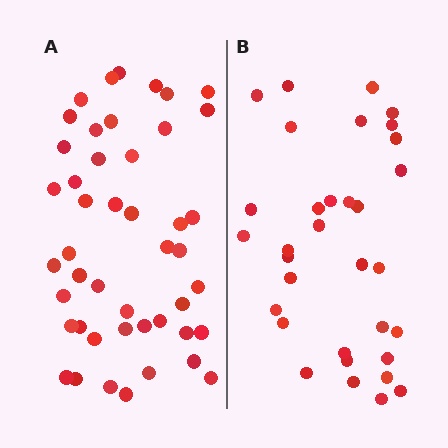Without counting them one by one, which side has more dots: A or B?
Region A (the left region) has more dots.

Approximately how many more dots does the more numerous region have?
Region A has approximately 15 more dots than region B.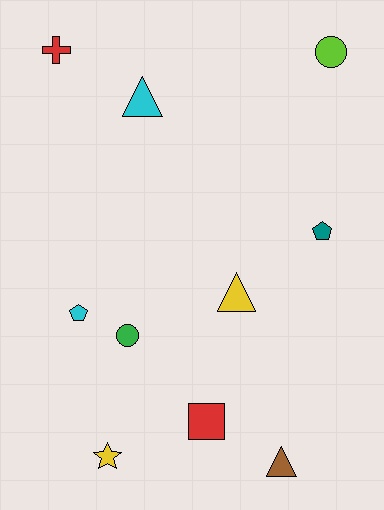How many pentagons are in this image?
There are 2 pentagons.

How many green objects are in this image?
There is 1 green object.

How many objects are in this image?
There are 10 objects.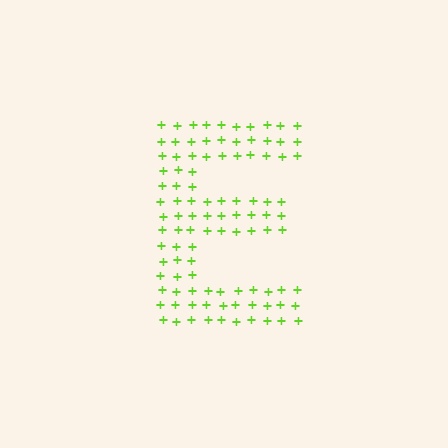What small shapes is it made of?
It is made of small plus signs.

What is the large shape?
The large shape is the letter E.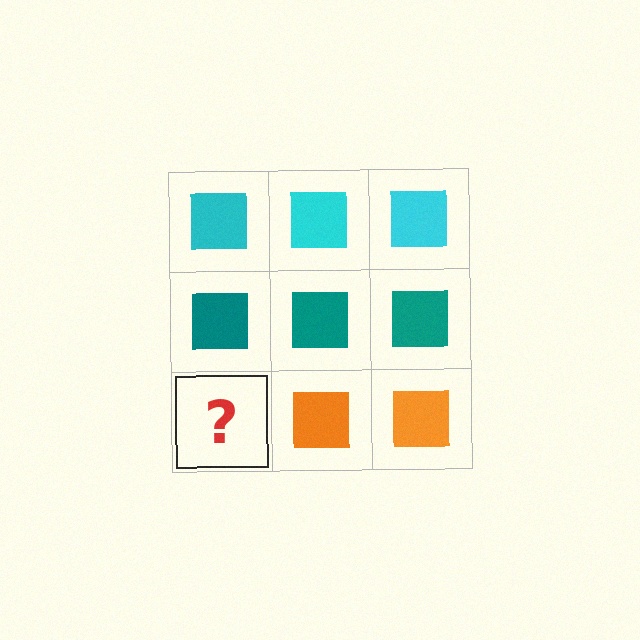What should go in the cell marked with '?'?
The missing cell should contain an orange square.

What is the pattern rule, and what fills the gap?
The rule is that each row has a consistent color. The gap should be filled with an orange square.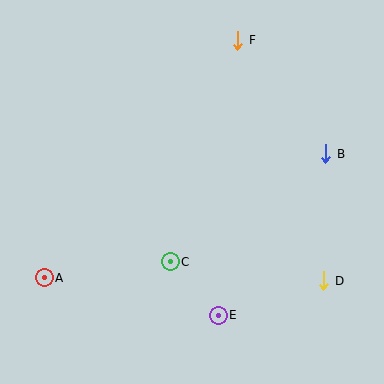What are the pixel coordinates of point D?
Point D is at (324, 281).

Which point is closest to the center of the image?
Point C at (170, 262) is closest to the center.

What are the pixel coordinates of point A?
Point A is at (44, 278).